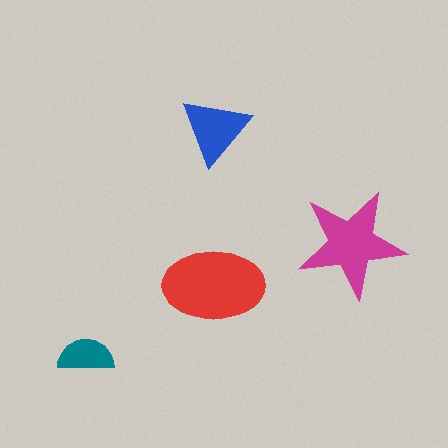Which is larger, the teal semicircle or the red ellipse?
The red ellipse.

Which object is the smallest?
The teal semicircle.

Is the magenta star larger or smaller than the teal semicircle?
Larger.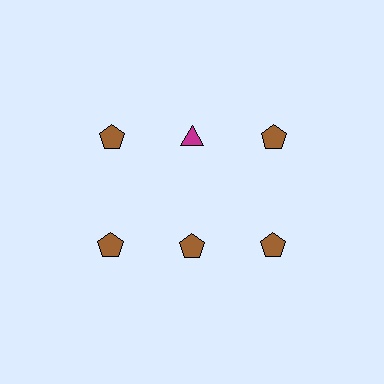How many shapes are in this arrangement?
There are 6 shapes arranged in a grid pattern.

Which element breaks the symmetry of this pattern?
The magenta triangle in the top row, second from left column breaks the symmetry. All other shapes are brown pentagons.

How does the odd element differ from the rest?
It differs in both color (magenta instead of brown) and shape (triangle instead of pentagon).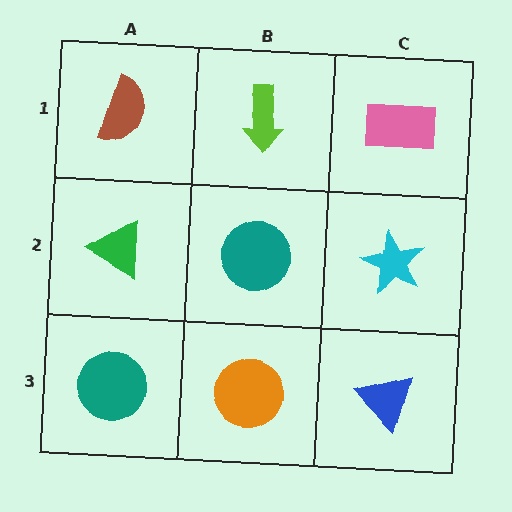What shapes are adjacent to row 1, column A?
A green triangle (row 2, column A), a lime arrow (row 1, column B).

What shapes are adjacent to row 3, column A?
A green triangle (row 2, column A), an orange circle (row 3, column B).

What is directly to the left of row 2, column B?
A green triangle.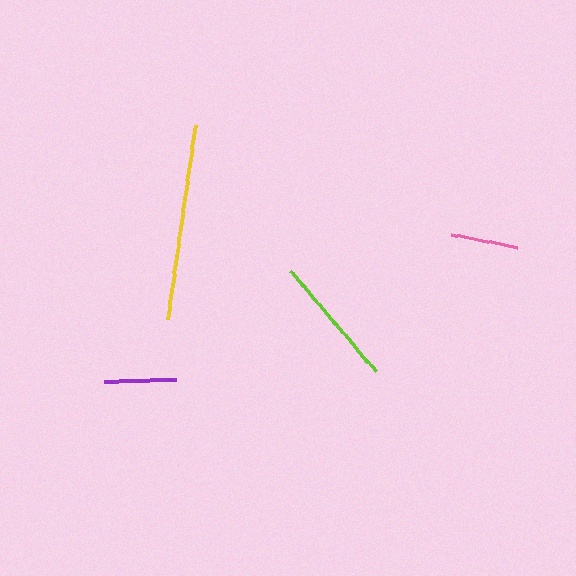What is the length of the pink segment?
The pink segment is approximately 67 pixels long.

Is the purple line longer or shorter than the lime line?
The lime line is longer than the purple line.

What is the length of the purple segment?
The purple segment is approximately 72 pixels long.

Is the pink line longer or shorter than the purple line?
The purple line is longer than the pink line.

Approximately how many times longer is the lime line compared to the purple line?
The lime line is approximately 1.8 times the length of the purple line.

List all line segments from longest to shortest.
From longest to shortest: yellow, lime, purple, pink.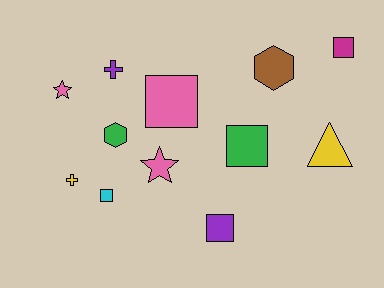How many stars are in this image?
There are 2 stars.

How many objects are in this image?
There are 12 objects.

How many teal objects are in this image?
There are no teal objects.